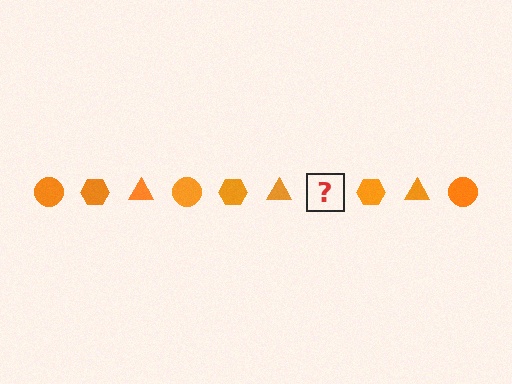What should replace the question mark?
The question mark should be replaced with an orange circle.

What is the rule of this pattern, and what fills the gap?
The rule is that the pattern cycles through circle, hexagon, triangle shapes in orange. The gap should be filled with an orange circle.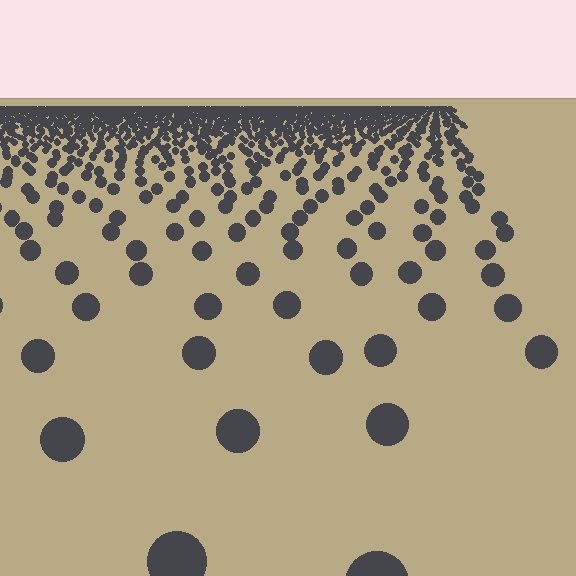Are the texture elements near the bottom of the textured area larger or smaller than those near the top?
Larger. Near the bottom, elements are closer to the viewer and appear at a bigger on-screen size.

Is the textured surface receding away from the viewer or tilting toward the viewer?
The surface is receding away from the viewer. Texture elements get smaller and denser toward the top.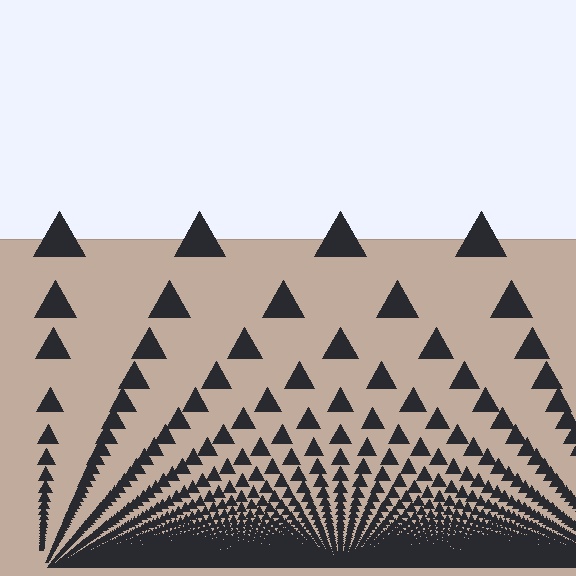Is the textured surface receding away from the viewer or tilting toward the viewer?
The surface appears to tilt toward the viewer. Texture elements get larger and sparser toward the top.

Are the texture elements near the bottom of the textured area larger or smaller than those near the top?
Smaller. The gradient is inverted — elements near the bottom are smaller and denser.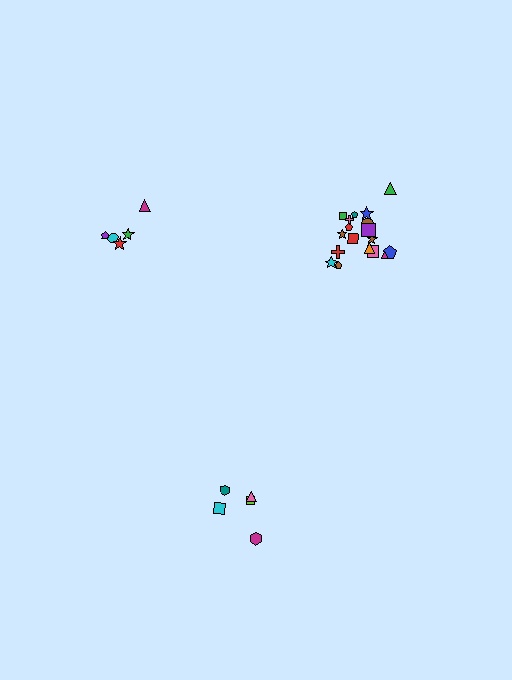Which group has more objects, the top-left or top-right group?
The top-right group.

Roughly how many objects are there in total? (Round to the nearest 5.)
Roughly 30 objects in total.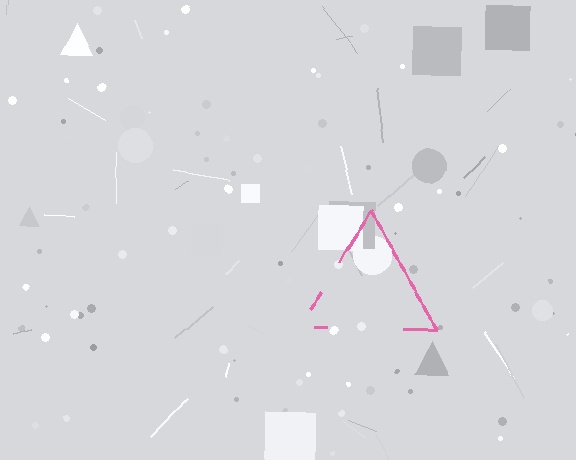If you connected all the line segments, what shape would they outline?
They would outline a triangle.